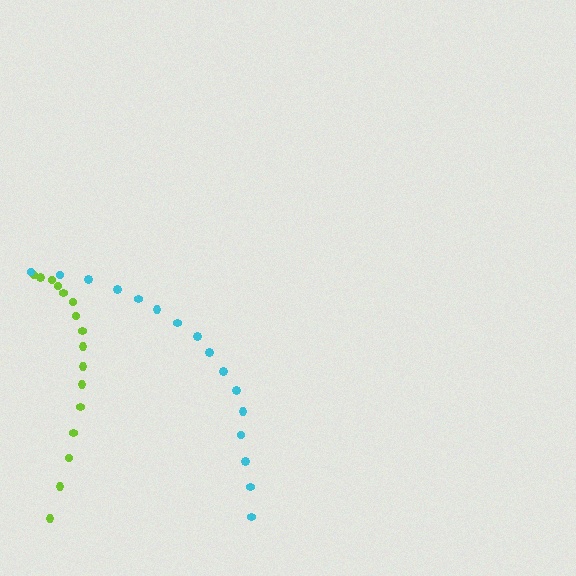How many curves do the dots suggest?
There are 2 distinct paths.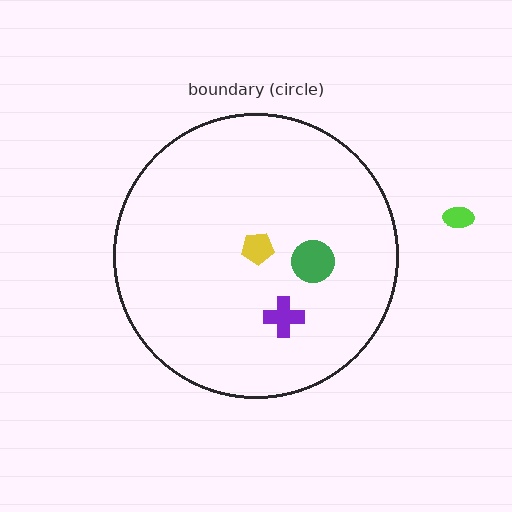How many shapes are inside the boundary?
3 inside, 1 outside.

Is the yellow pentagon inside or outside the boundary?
Inside.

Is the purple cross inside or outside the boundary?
Inside.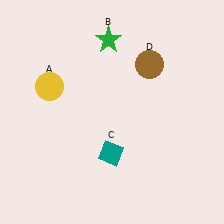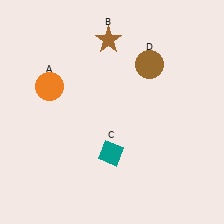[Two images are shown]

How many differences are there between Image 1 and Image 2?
There are 2 differences between the two images.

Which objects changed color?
A changed from yellow to orange. B changed from green to brown.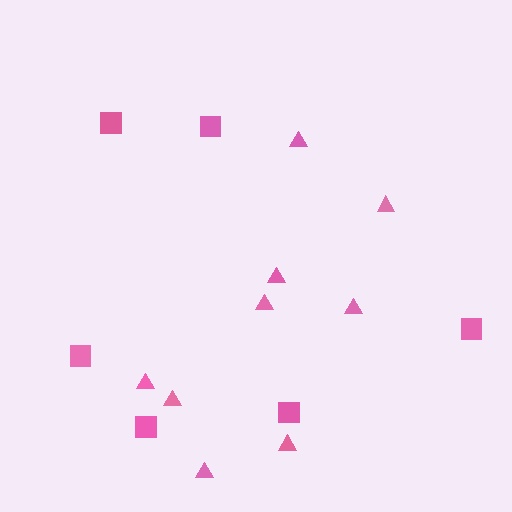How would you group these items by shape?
There are 2 groups: one group of triangles (9) and one group of squares (6).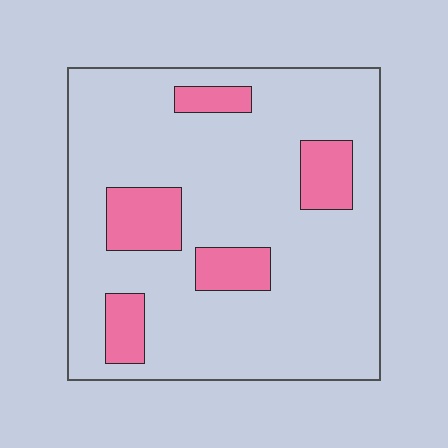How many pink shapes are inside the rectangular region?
5.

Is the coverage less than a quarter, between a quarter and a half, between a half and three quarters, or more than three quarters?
Less than a quarter.